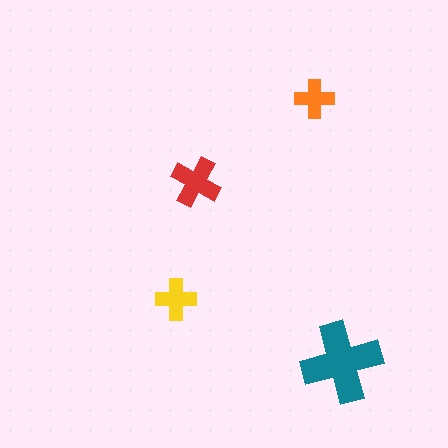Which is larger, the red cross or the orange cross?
The red one.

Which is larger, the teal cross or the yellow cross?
The teal one.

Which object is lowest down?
The teal cross is bottommost.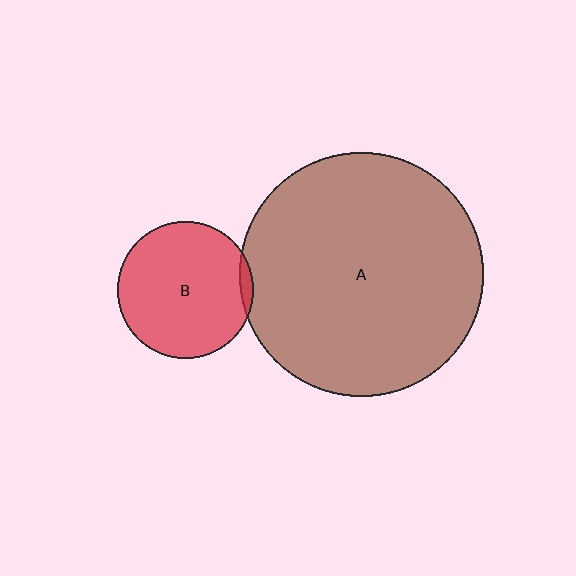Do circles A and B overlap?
Yes.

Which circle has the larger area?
Circle A (brown).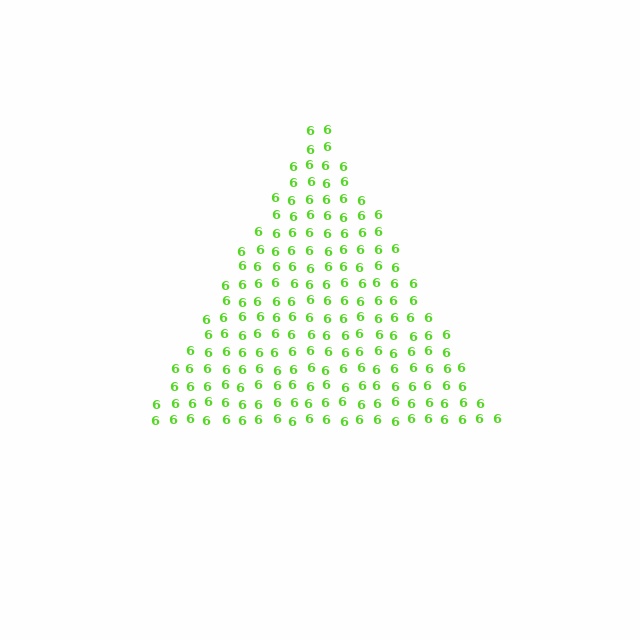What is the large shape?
The large shape is a triangle.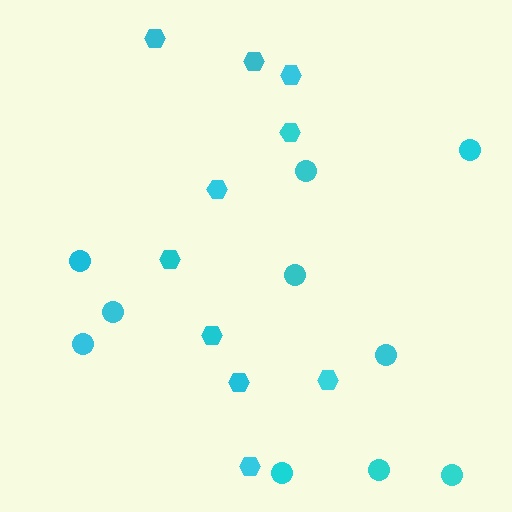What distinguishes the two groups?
There are 2 groups: one group of circles (10) and one group of hexagons (10).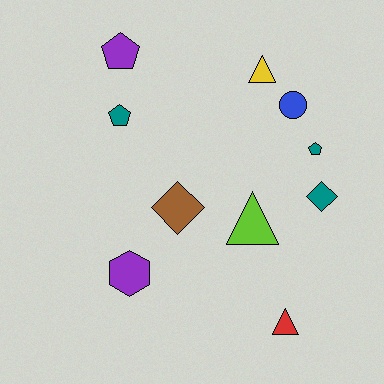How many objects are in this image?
There are 10 objects.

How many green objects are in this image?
There are no green objects.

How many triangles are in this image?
There are 3 triangles.